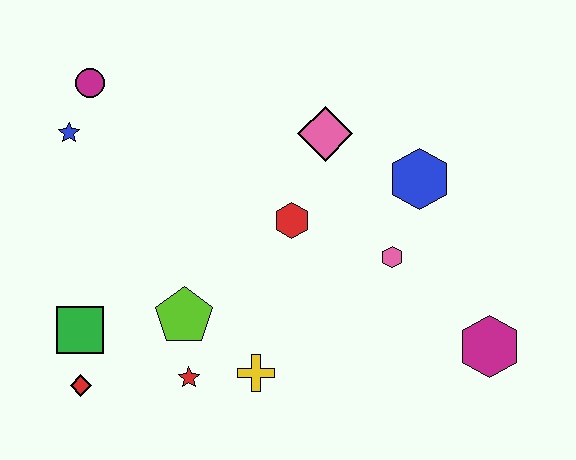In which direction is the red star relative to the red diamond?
The red star is to the right of the red diamond.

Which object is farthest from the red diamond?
The magenta hexagon is farthest from the red diamond.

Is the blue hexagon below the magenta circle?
Yes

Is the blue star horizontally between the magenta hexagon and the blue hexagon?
No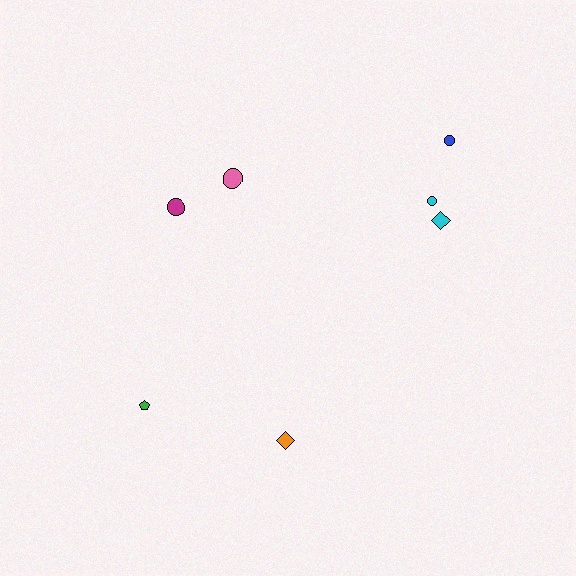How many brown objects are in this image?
There are no brown objects.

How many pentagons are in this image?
There is 1 pentagon.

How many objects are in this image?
There are 7 objects.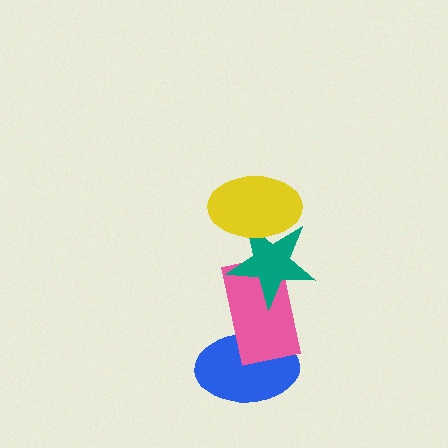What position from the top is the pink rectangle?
The pink rectangle is 3rd from the top.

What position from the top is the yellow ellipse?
The yellow ellipse is 1st from the top.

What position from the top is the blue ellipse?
The blue ellipse is 4th from the top.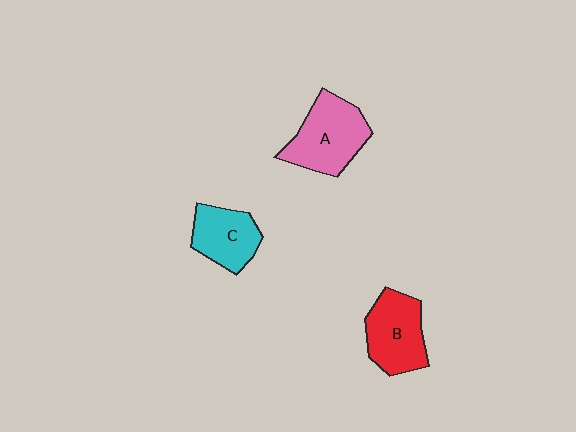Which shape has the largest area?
Shape A (pink).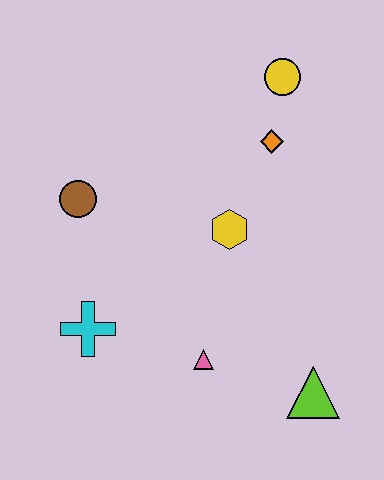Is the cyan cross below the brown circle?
Yes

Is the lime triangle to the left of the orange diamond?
No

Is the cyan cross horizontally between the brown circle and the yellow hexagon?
Yes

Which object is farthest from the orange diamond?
The cyan cross is farthest from the orange diamond.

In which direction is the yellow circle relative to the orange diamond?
The yellow circle is above the orange diamond.